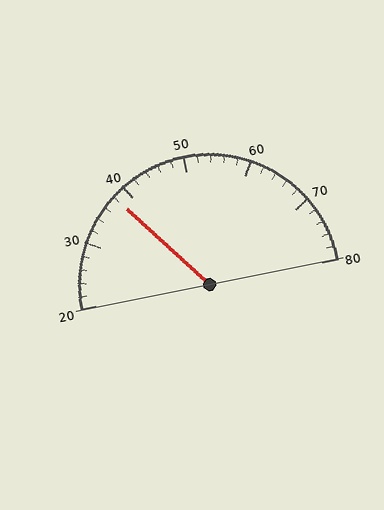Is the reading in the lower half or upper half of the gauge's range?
The reading is in the lower half of the range (20 to 80).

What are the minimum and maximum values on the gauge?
The gauge ranges from 20 to 80.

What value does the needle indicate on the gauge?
The needle indicates approximately 38.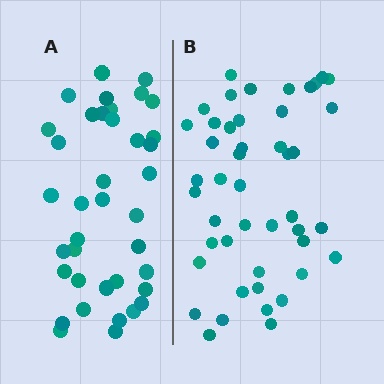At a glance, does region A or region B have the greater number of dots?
Region B (the right region) has more dots.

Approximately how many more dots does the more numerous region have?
Region B has roughly 8 or so more dots than region A.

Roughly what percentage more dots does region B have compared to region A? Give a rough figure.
About 20% more.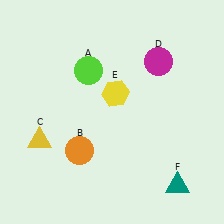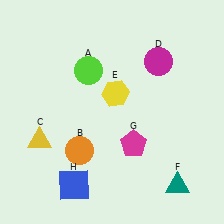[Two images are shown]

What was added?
A magenta pentagon (G), a blue square (H) were added in Image 2.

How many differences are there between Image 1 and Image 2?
There are 2 differences between the two images.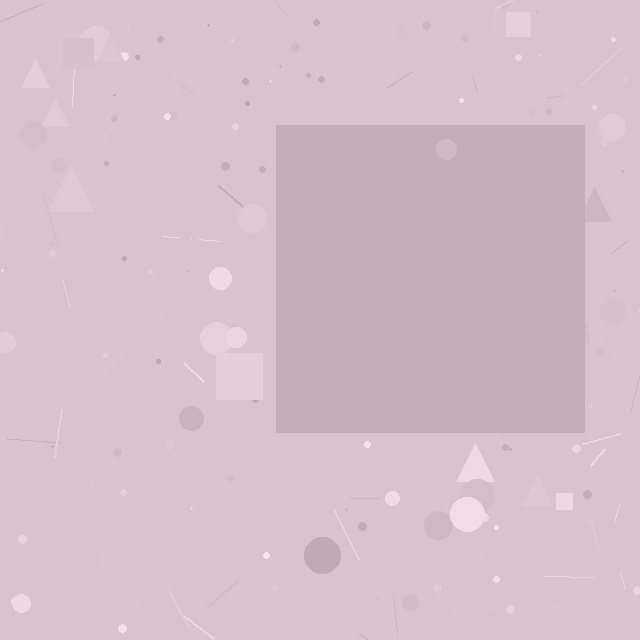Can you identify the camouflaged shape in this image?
The camouflaged shape is a square.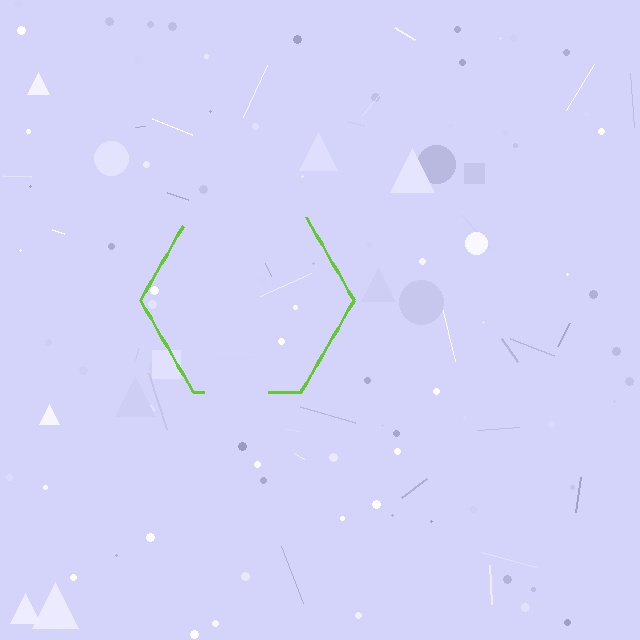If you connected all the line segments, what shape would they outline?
They would outline a hexagon.